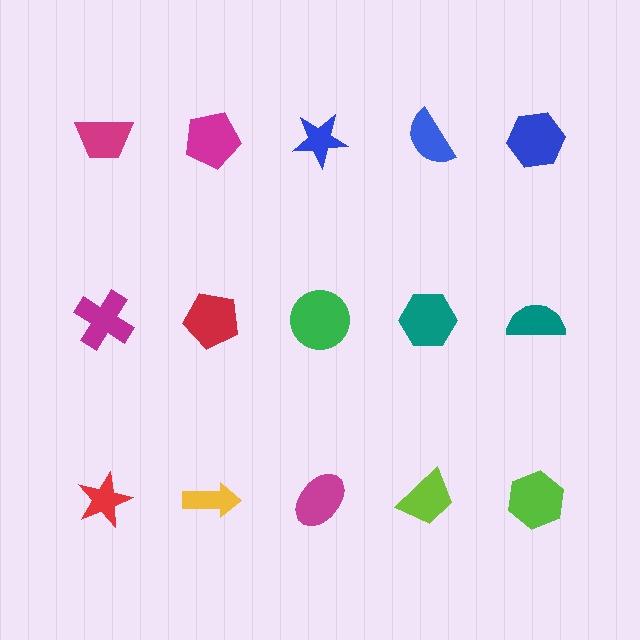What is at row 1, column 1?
A magenta trapezoid.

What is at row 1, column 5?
A blue hexagon.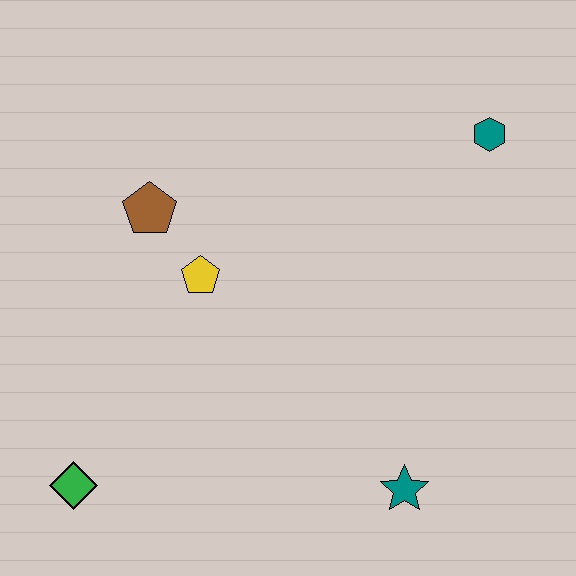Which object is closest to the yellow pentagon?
The brown pentagon is closest to the yellow pentagon.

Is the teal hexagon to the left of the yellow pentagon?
No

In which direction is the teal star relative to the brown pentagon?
The teal star is below the brown pentagon.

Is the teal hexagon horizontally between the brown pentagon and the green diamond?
No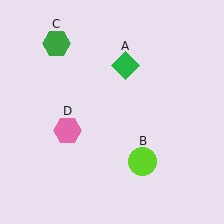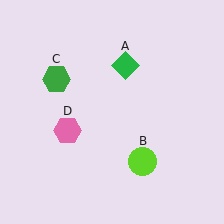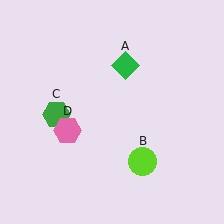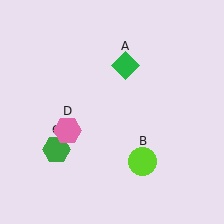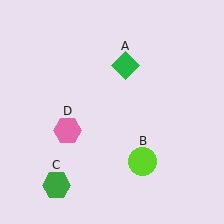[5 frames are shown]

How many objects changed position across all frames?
1 object changed position: green hexagon (object C).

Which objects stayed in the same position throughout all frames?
Green diamond (object A) and lime circle (object B) and pink hexagon (object D) remained stationary.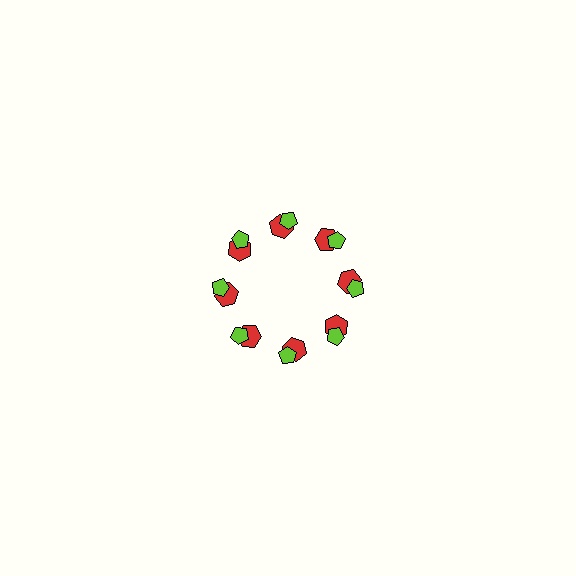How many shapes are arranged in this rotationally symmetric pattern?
There are 16 shapes, arranged in 8 groups of 2.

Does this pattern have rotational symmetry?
Yes, this pattern has 8-fold rotational symmetry. It looks the same after rotating 45 degrees around the center.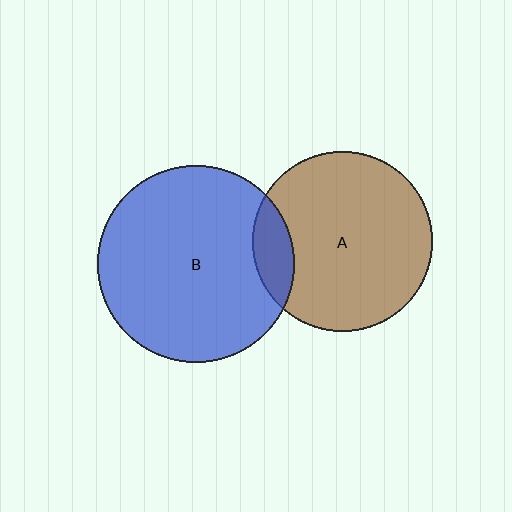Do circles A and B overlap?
Yes.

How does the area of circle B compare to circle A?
Approximately 1.2 times.